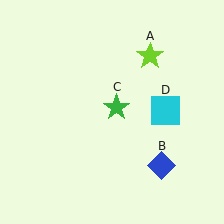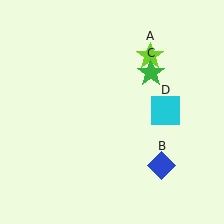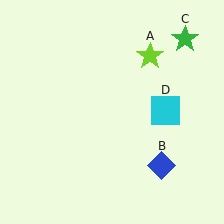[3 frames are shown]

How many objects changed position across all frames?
1 object changed position: green star (object C).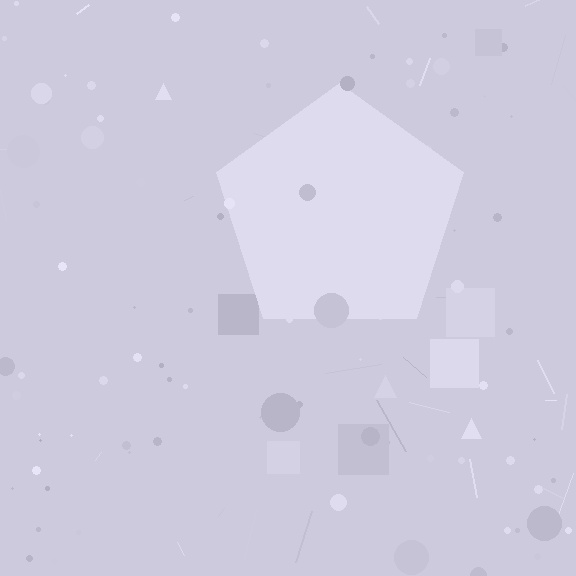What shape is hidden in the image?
A pentagon is hidden in the image.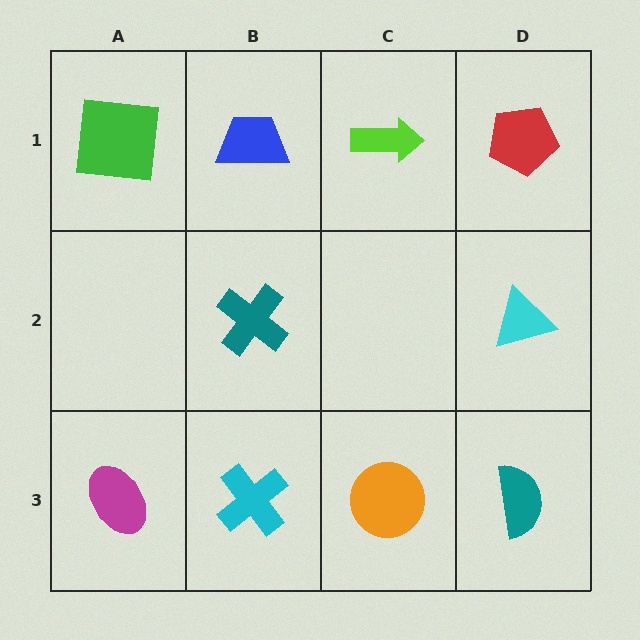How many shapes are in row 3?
4 shapes.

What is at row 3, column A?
A magenta ellipse.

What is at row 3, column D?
A teal semicircle.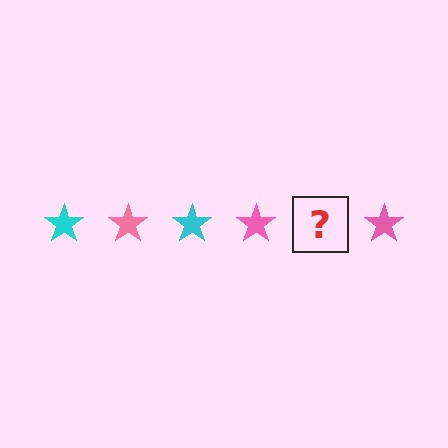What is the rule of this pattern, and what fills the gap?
The rule is that the pattern cycles through cyan, pink stars. The gap should be filled with a cyan star.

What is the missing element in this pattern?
The missing element is a cyan star.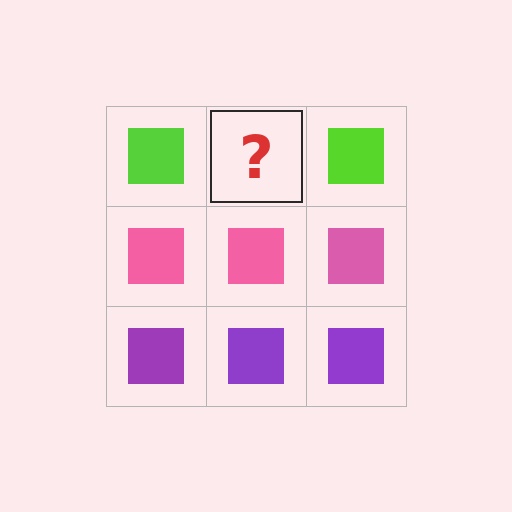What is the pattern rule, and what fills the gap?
The rule is that each row has a consistent color. The gap should be filled with a lime square.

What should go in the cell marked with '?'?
The missing cell should contain a lime square.